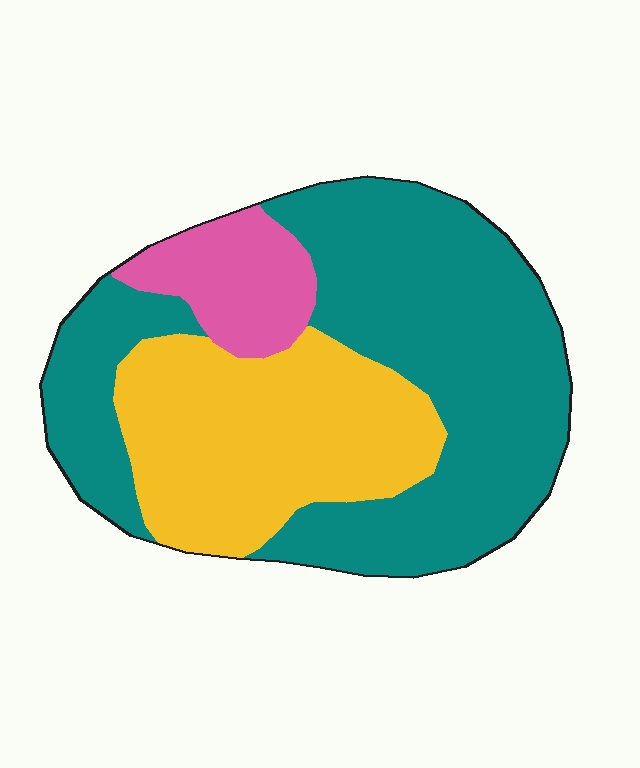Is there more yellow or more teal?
Teal.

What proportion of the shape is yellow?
Yellow covers roughly 30% of the shape.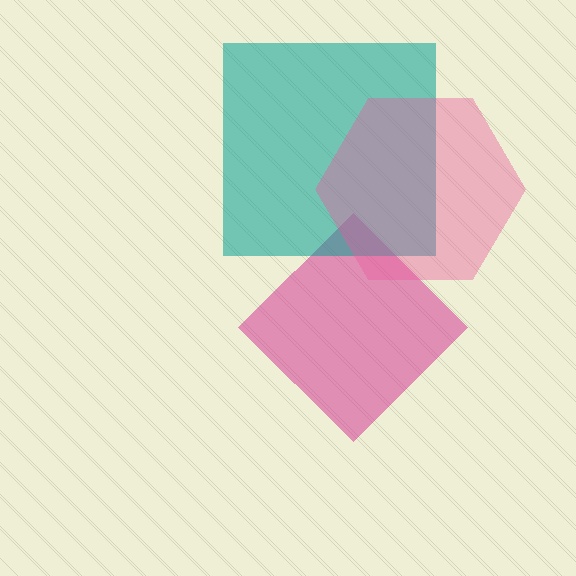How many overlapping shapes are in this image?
There are 3 overlapping shapes in the image.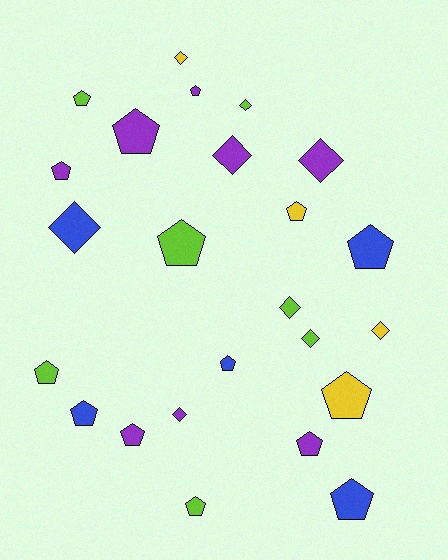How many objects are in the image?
There are 24 objects.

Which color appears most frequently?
Purple, with 8 objects.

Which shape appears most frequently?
Pentagon, with 15 objects.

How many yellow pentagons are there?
There are 2 yellow pentagons.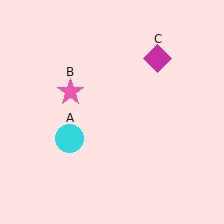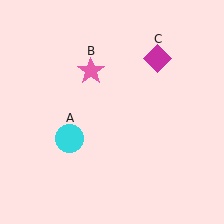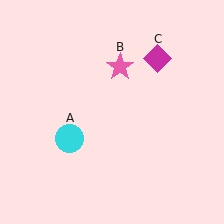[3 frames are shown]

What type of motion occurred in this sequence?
The pink star (object B) rotated clockwise around the center of the scene.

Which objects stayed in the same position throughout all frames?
Cyan circle (object A) and magenta diamond (object C) remained stationary.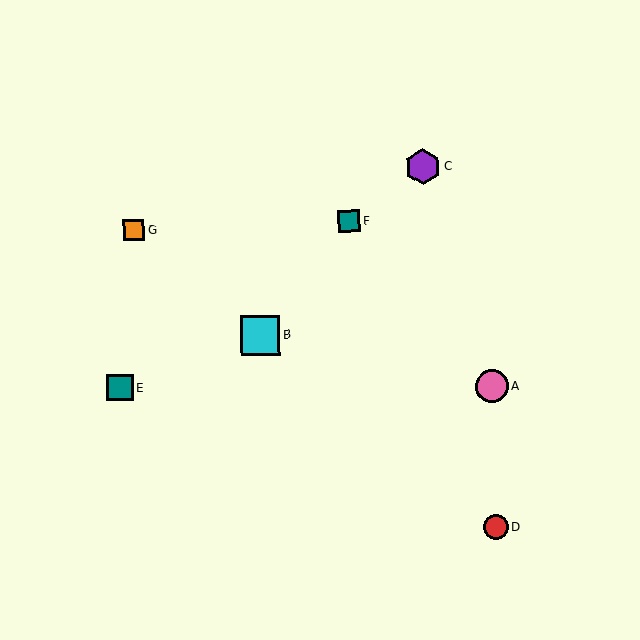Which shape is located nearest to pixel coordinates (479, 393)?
The pink circle (labeled A) at (492, 386) is nearest to that location.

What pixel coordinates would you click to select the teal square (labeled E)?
Click at (120, 388) to select the teal square E.